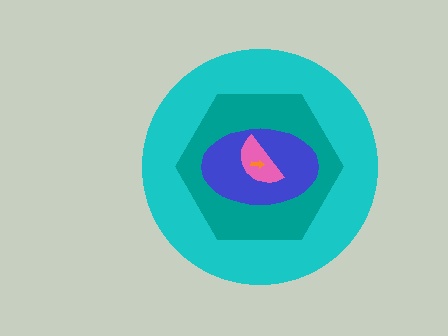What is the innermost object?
The orange arrow.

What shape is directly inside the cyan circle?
The teal hexagon.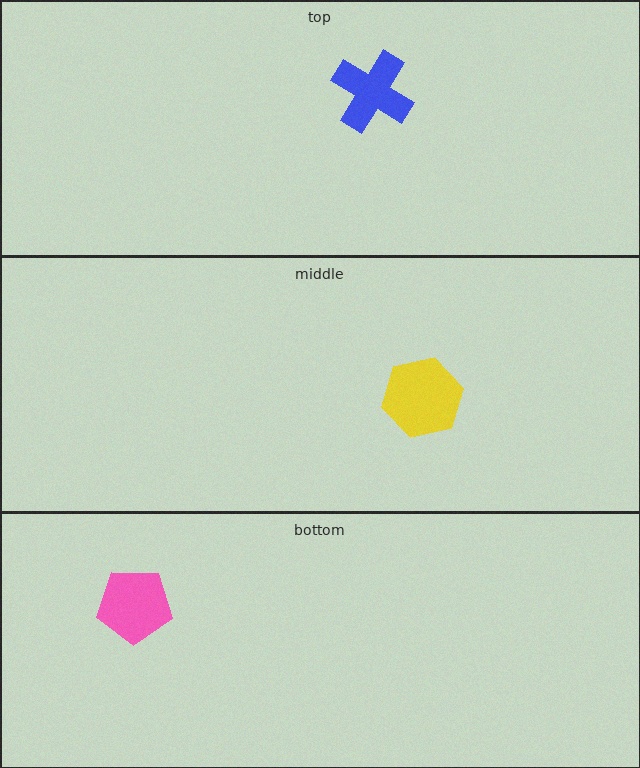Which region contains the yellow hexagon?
The middle region.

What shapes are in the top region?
The blue cross.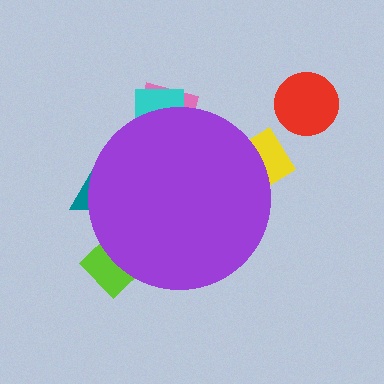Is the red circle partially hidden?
No, the red circle is fully visible.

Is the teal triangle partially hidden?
Yes, the teal triangle is partially hidden behind the purple circle.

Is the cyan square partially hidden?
Yes, the cyan square is partially hidden behind the purple circle.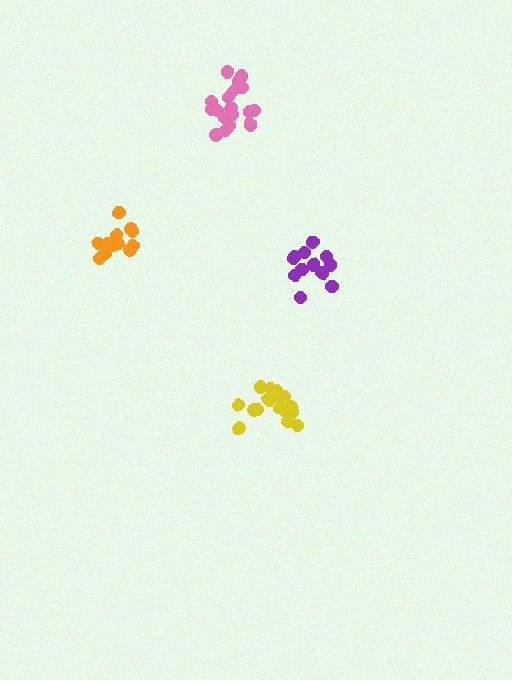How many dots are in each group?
Group 1: 13 dots, Group 2: 13 dots, Group 3: 19 dots, Group 4: 18 dots (63 total).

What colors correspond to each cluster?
The clusters are colored: purple, orange, pink, yellow.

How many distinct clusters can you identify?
There are 4 distinct clusters.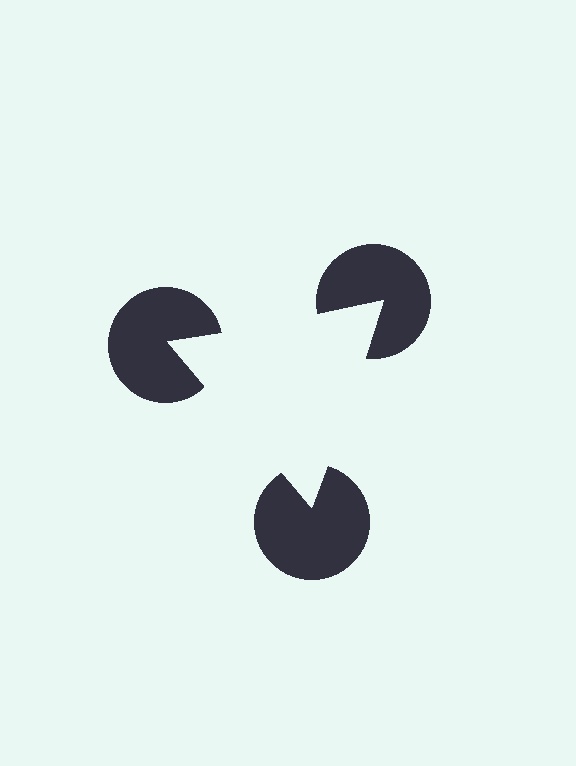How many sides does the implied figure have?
3 sides.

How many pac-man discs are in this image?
There are 3 — one at each vertex of the illusory triangle.